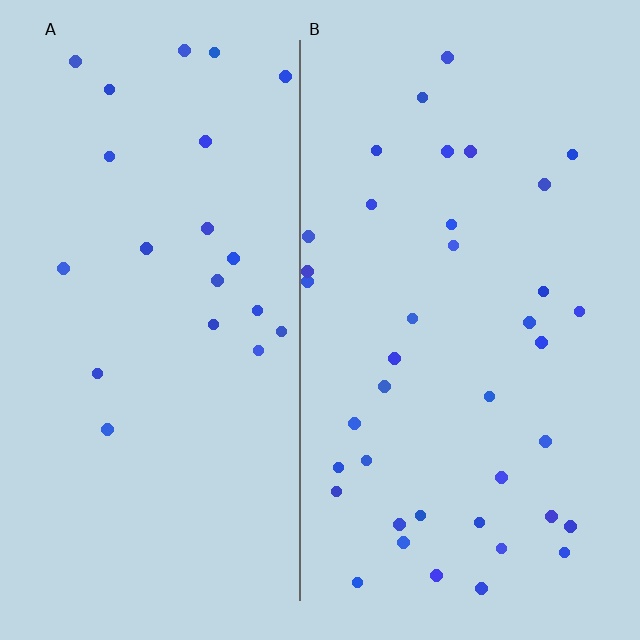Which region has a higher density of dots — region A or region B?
B (the right).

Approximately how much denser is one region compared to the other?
Approximately 1.8× — region B over region A.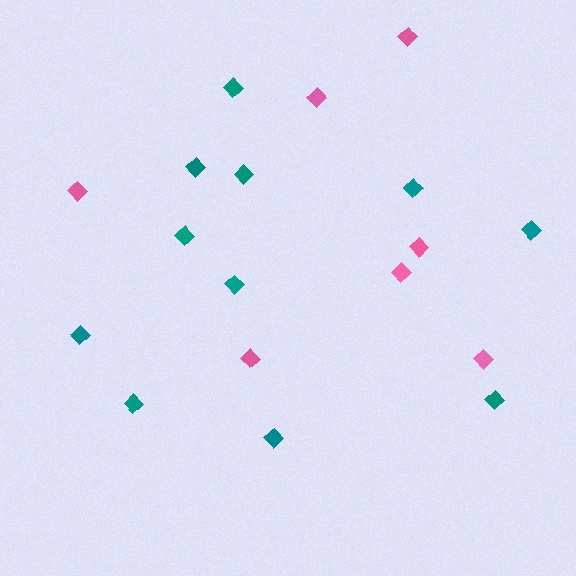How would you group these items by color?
There are 2 groups: one group of pink diamonds (7) and one group of teal diamonds (11).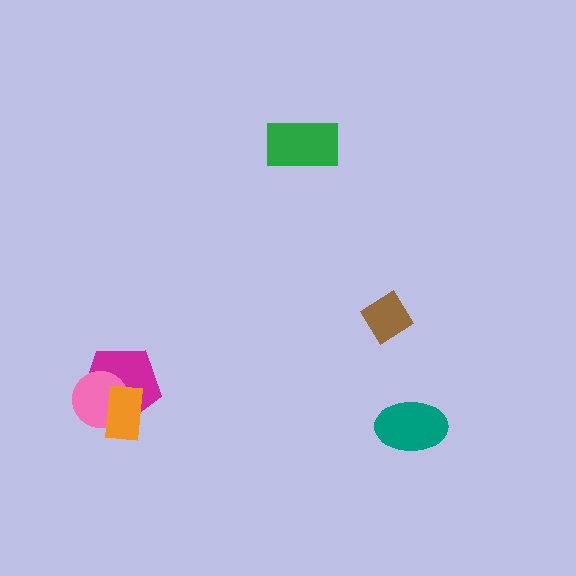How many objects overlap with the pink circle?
2 objects overlap with the pink circle.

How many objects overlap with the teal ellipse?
0 objects overlap with the teal ellipse.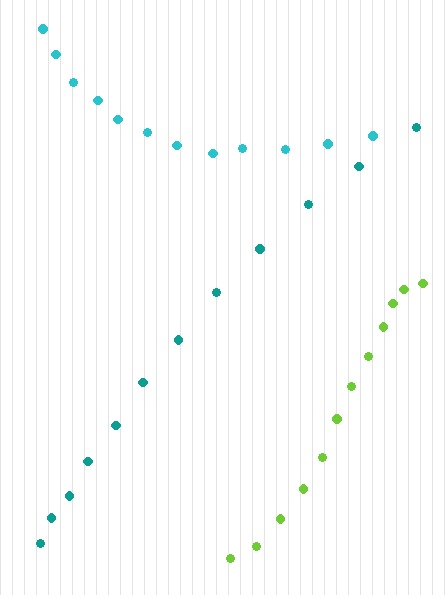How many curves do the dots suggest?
There are 3 distinct paths.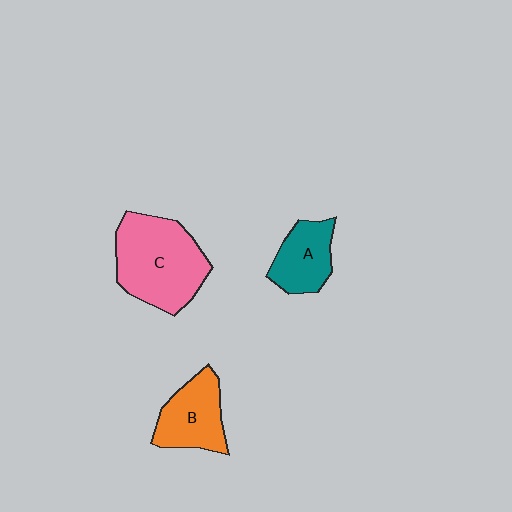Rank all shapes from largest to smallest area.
From largest to smallest: C (pink), B (orange), A (teal).